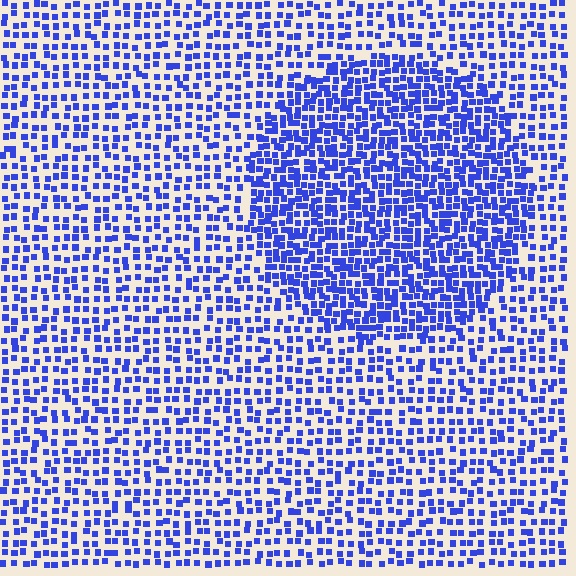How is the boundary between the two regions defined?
The boundary is defined by a change in element density (approximately 1.8x ratio). All elements are the same color, size, and shape.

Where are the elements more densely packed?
The elements are more densely packed inside the circle boundary.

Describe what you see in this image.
The image contains small blue elements arranged at two different densities. A circle-shaped region is visible where the elements are more densely packed than the surrounding area.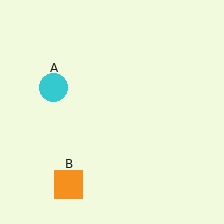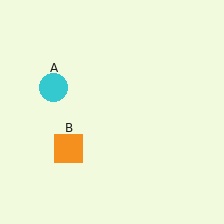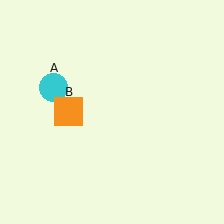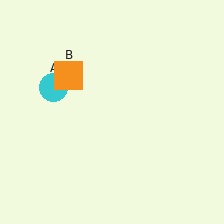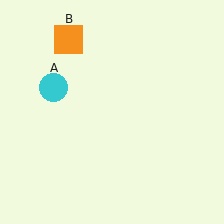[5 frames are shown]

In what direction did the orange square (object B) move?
The orange square (object B) moved up.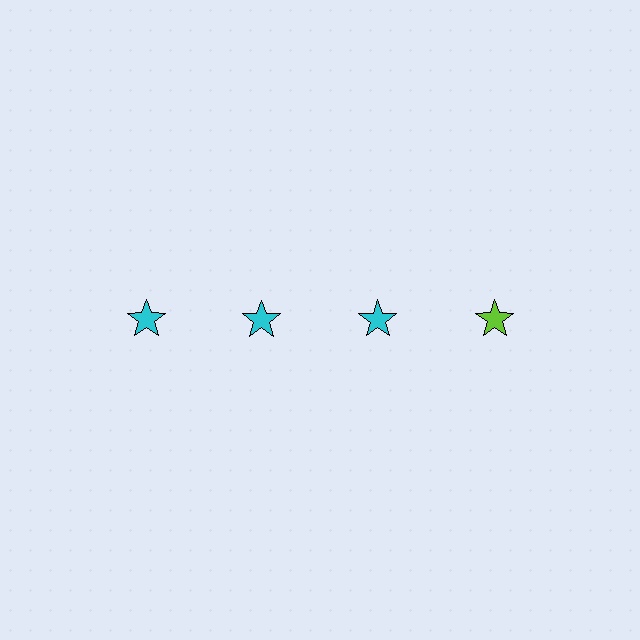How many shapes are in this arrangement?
There are 4 shapes arranged in a grid pattern.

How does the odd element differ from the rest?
It has a different color: lime instead of cyan.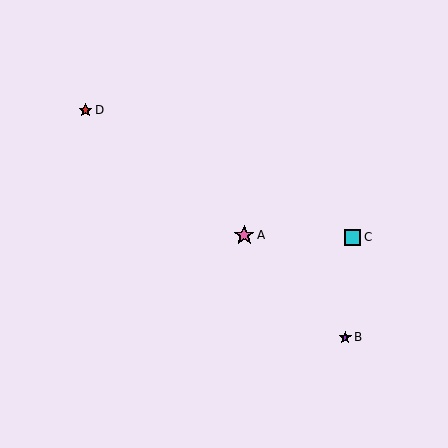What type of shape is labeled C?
Shape C is a cyan square.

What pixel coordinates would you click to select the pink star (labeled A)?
Click at (244, 235) to select the pink star A.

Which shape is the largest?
The pink star (labeled A) is the largest.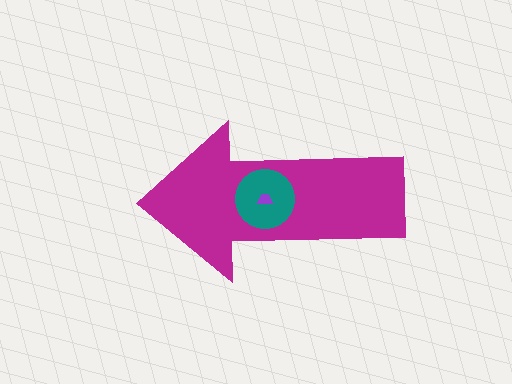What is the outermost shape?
The magenta arrow.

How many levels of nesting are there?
3.